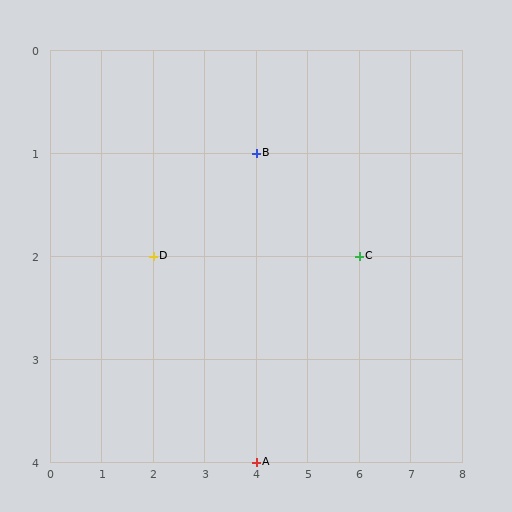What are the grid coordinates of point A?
Point A is at grid coordinates (4, 4).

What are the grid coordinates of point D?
Point D is at grid coordinates (2, 2).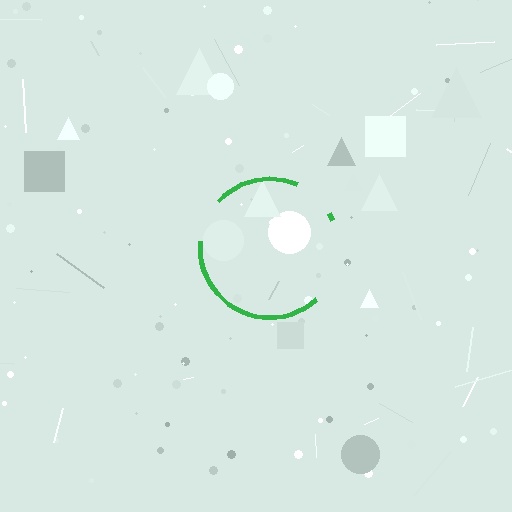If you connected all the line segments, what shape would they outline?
They would outline a circle.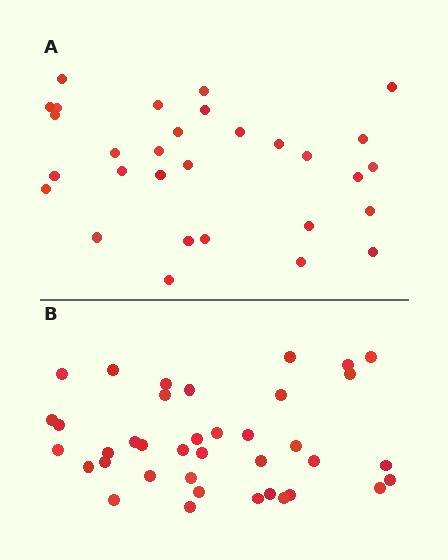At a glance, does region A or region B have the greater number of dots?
Region B (the bottom region) has more dots.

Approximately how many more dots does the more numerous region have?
Region B has roughly 8 or so more dots than region A.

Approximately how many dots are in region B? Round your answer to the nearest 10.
About 40 dots. (The exact count is 38, which rounds to 40.)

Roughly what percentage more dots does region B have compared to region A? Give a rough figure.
About 25% more.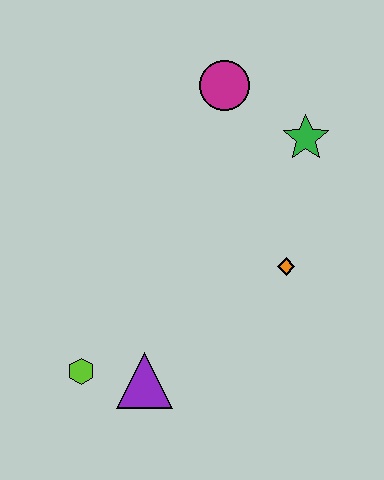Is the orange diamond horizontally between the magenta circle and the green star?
Yes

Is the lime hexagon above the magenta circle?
No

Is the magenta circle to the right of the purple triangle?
Yes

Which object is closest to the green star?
The magenta circle is closest to the green star.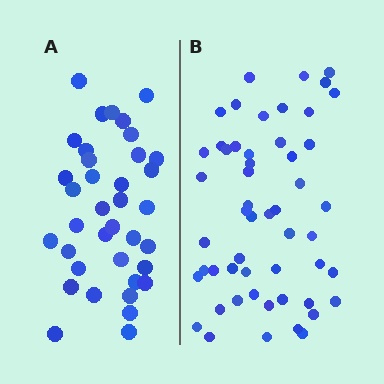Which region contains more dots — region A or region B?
Region B (the right region) has more dots.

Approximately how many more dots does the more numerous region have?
Region B has approximately 15 more dots than region A.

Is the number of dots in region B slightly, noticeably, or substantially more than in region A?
Region B has noticeably more, but not dramatically so. The ratio is roughly 1.4 to 1.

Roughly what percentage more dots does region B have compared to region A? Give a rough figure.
About 45% more.